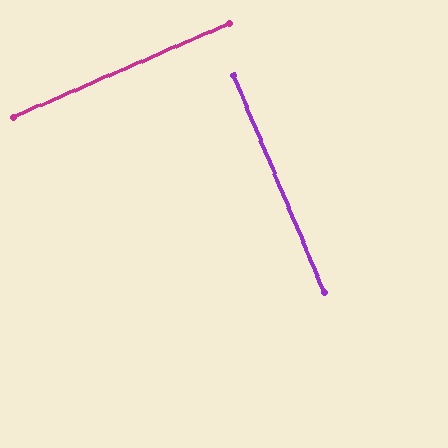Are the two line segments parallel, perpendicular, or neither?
Perpendicular — they meet at approximately 89°.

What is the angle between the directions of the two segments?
Approximately 89 degrees.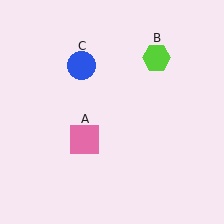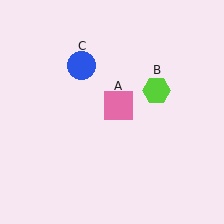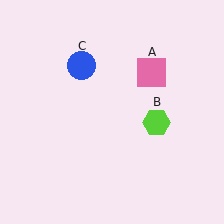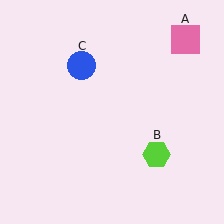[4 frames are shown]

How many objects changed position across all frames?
2 objects changed position: pink square (object A), lime hexagon (object B).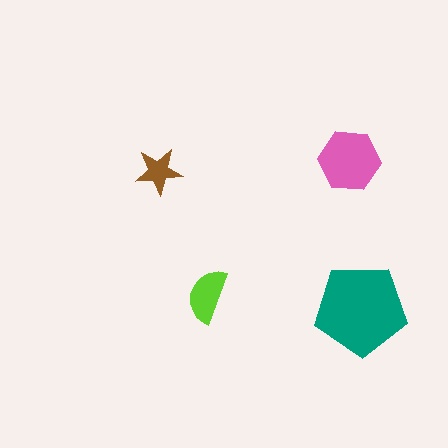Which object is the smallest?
The brown star.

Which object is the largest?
The teal pentagon.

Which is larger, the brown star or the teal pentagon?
The teal pentagon.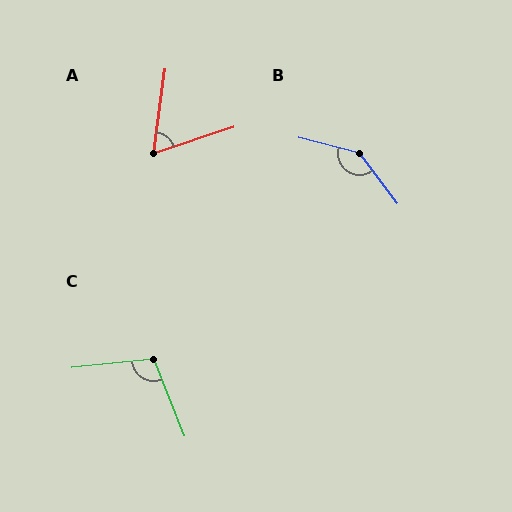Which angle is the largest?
B, at approximately 142 degrees.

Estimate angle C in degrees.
Approximately 106 degrees.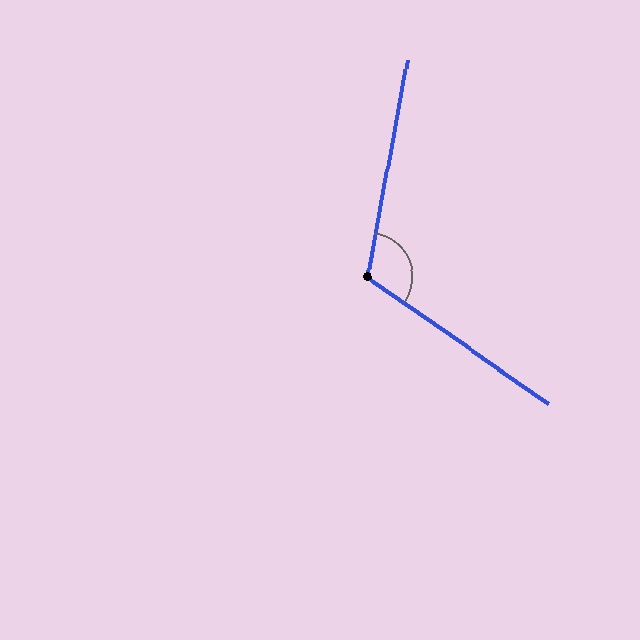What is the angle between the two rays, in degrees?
Approximately 115 degrees.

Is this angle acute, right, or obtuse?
It is obtuse.